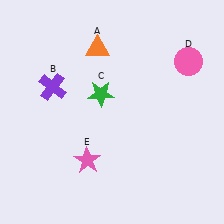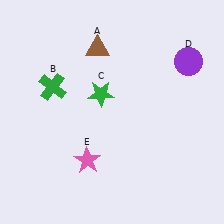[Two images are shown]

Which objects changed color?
A changed from orange to brown. B changed from purple to green. D changed from pink to purple.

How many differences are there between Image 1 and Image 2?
There are 3 differences between the two images.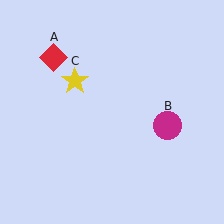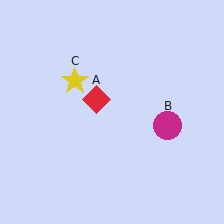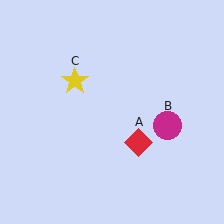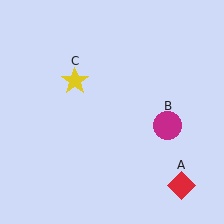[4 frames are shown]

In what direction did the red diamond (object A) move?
The red diamond (object A) moved down and to the right.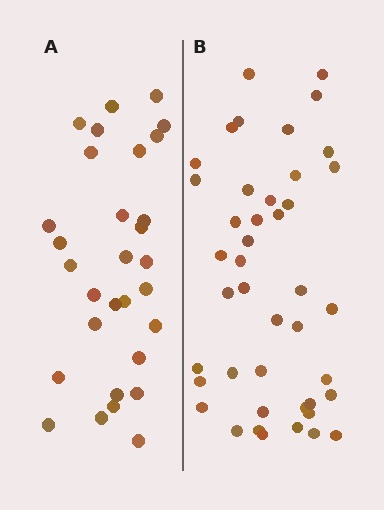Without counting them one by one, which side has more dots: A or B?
Region B (the right region) has more dots.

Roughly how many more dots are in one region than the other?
Region B has approximately 15 more dots than region A.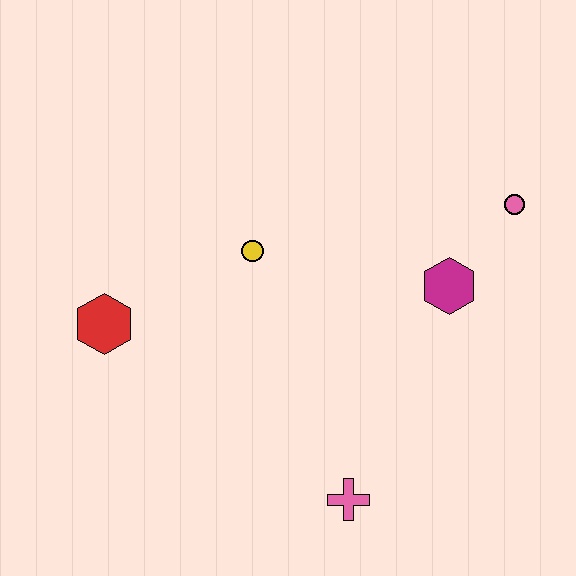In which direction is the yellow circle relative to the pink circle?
The yellow circle is to the left of the pink circle.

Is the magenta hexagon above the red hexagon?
Yes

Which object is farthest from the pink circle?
The red hexagon is farthest from the pink circle.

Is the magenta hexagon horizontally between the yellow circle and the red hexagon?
No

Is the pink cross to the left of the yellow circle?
No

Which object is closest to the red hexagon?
The yellow circle is closest to the red hexagon.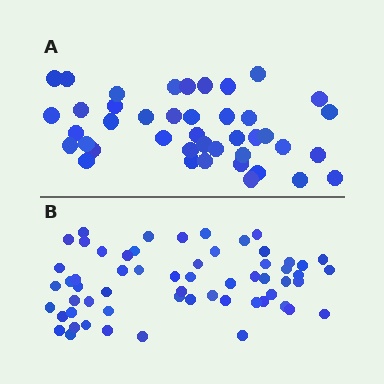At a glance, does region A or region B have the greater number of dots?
Region B (the bottom region) has more dots.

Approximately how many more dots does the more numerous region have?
Region B has approximately 20 more dots than region A.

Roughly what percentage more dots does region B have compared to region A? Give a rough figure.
About 45% more.